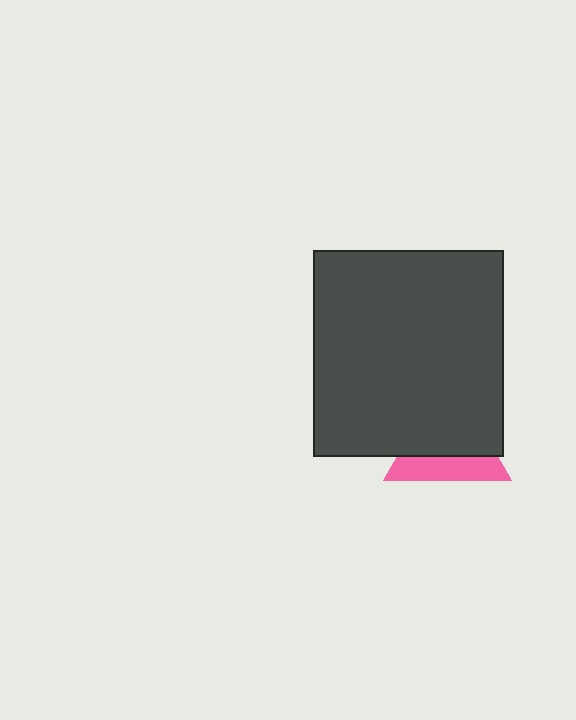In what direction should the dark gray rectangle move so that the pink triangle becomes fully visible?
The dark gray rectangle should move up. That is the shortest direction to clear the overlap and leave the pink triangle fully visible.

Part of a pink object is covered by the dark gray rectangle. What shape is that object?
It is a triangle.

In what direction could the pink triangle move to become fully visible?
The pink triangle could move down. That would shift it out from behind the dark gray rectangle entirely.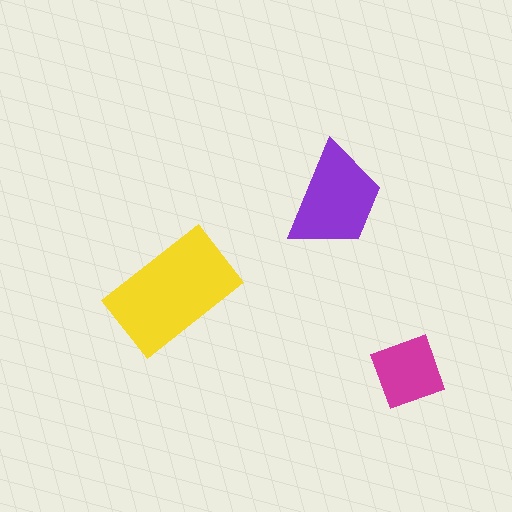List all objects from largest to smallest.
The yellow rectangle, the purple trapezoid, the magenta diamond.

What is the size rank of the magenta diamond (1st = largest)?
3rd.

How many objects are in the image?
There are 3 objects in the image.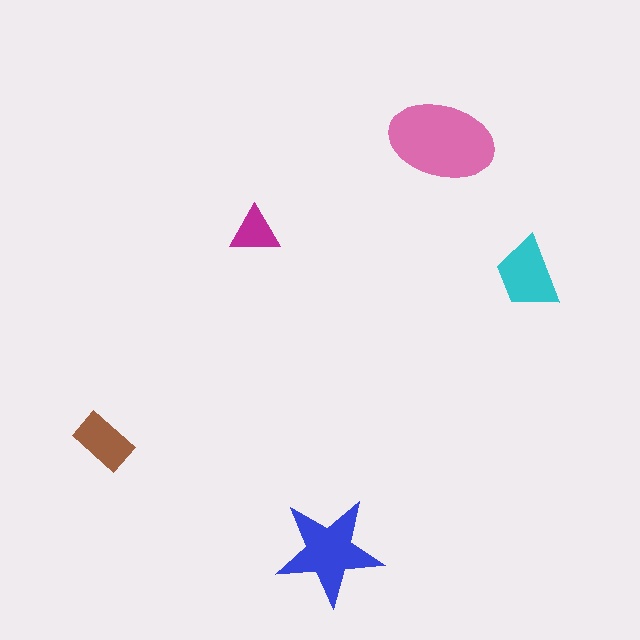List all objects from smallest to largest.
The magenta triangle, the brown rectangle, the cyan trapezoid, the blue star, the pink ellipse.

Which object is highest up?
The pink ellipse is topmost.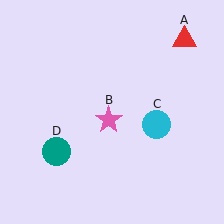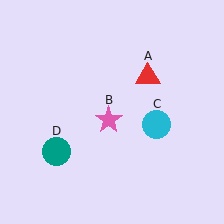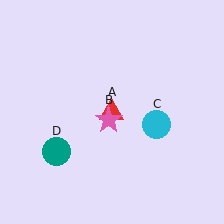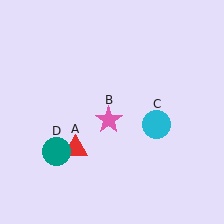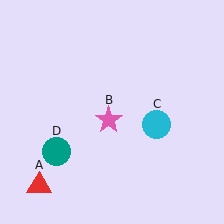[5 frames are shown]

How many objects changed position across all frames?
1 object changed position: red triangle (object A).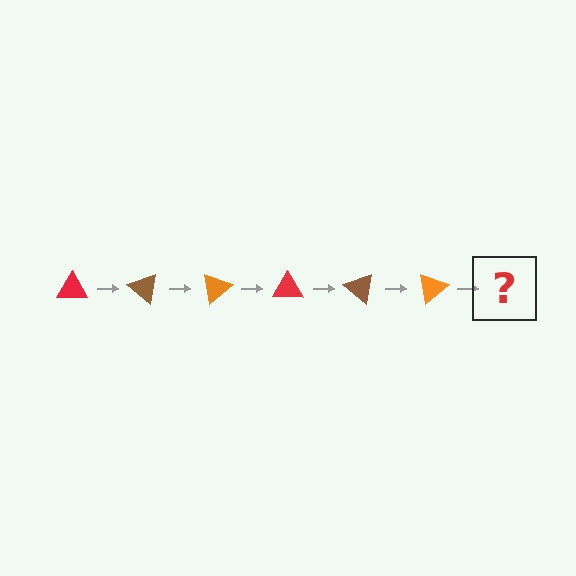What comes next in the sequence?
The next element should be a red triangle, rotated 240 degrees from the start.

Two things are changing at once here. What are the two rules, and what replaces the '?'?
The two rules are that it rotates 40 degrees each step and the color cycles through red, brown, and orange. The '?' should be a red triangle, rotated 240 degrees from the start.